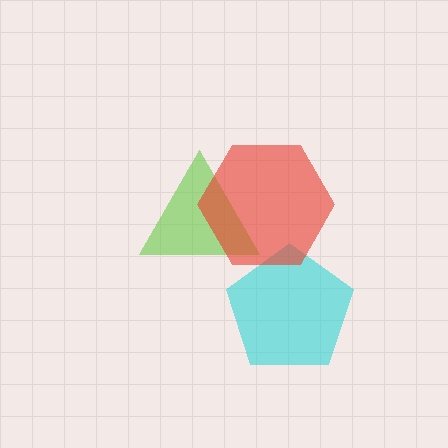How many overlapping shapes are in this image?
There are 3 overlapping shapes in the image.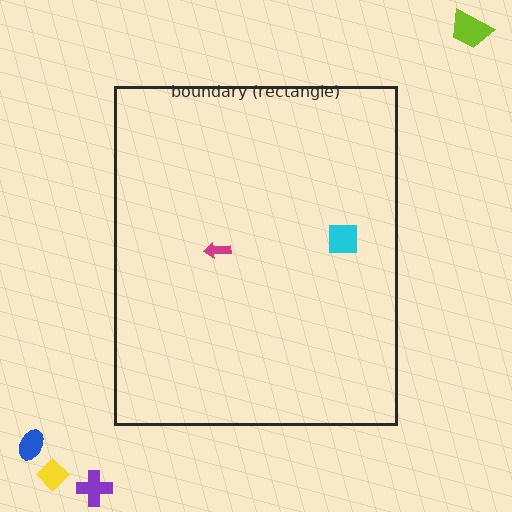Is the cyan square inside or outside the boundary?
Inside.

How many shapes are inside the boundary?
2 inside, 4 outside.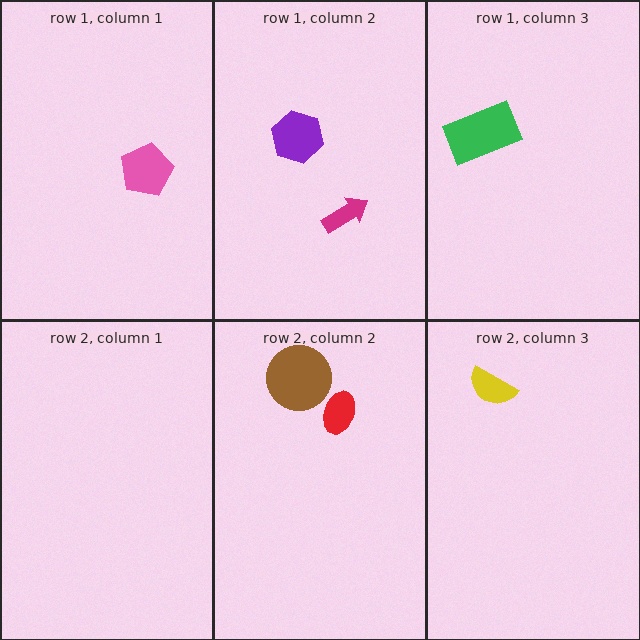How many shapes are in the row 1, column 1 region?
1.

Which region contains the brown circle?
The row 2, column 2 region.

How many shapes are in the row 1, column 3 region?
1.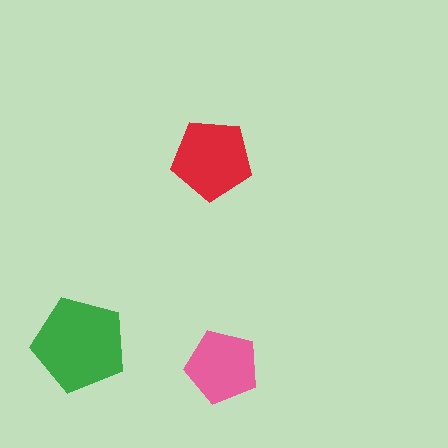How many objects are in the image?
There are 3 objects in the image.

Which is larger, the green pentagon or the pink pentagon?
The green one.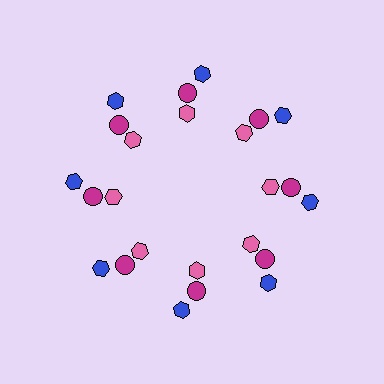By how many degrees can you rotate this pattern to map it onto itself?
The pattern maps onto itself every 45 degrees of rotation.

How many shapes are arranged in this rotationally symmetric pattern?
There are 24 shapes, arranged in 8 groups of 3.